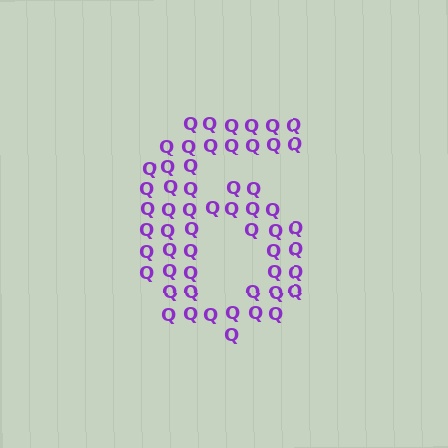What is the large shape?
The large shape is the digit 6.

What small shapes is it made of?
It is made of small letter Q's.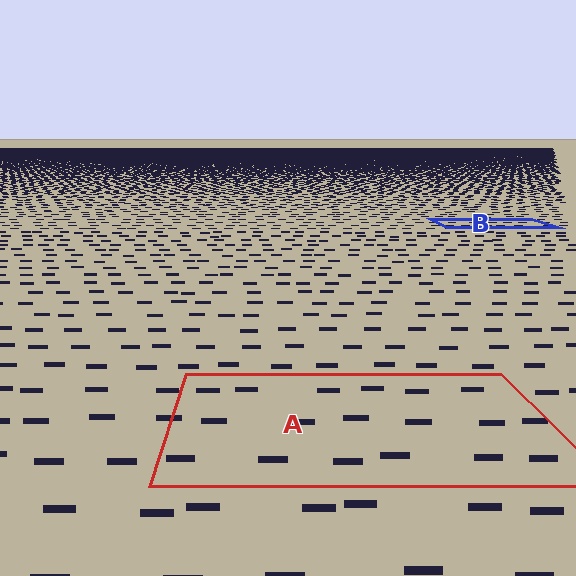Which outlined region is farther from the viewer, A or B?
Region B is farther from the viewer — the texture elements inside it appear smaller and more densely packed.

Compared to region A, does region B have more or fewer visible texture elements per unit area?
Region B has more texture elements per unit area — they are packed more densely because it is farther away.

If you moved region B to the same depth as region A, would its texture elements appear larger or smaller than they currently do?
They would appear larger. At a closer depth, the same texture elements are projected at a bigger on-screen size.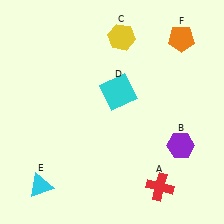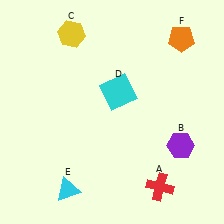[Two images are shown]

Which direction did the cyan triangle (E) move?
The cyan triangle (E) moved right.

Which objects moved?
The objects that moved are: the yellow hexagon (C), the cyan triangle (E).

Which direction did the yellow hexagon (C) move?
The yellow hexagon (C) moved left.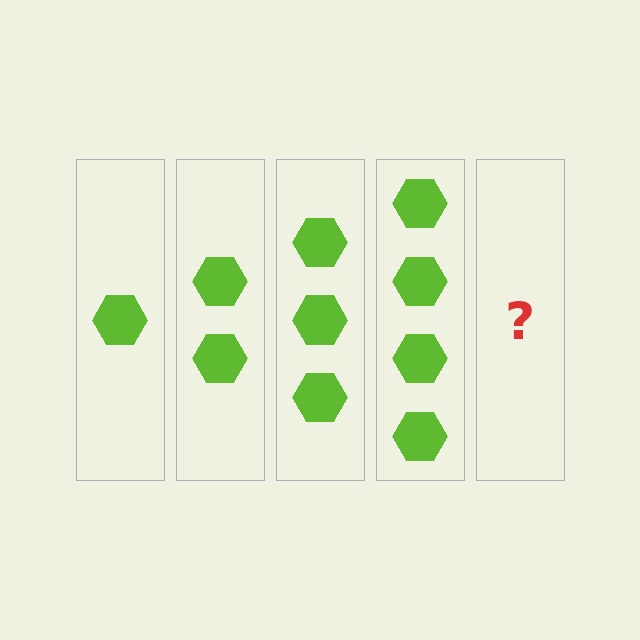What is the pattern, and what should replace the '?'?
The pattern is that each step adds one more hexagon. The '?' should be 5 hexagons.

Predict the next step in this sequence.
The next step is 5 hexagons.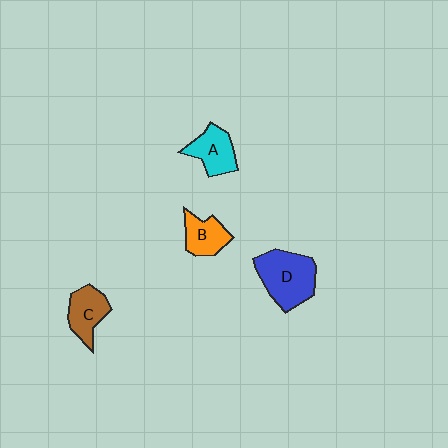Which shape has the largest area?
Shape D (blue).